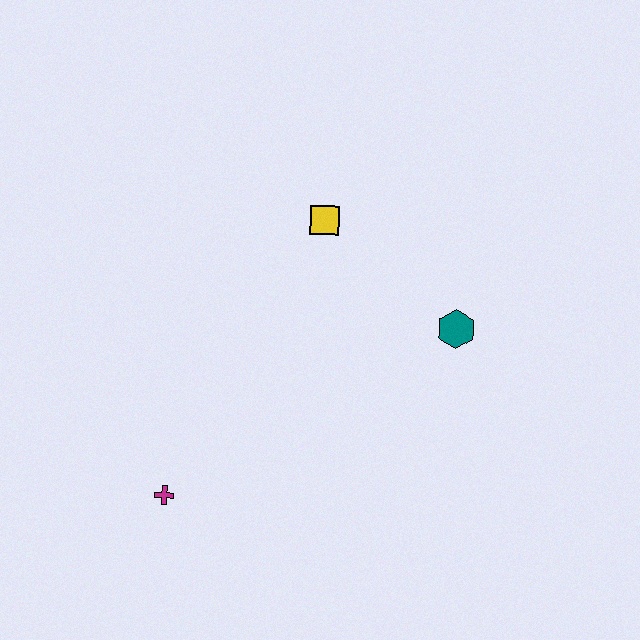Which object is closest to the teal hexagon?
The yellow square is closest to the teal hexagon.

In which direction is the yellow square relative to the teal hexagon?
The yellow square is to the left of the teal hexagon.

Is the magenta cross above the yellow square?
No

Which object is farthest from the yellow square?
The magenta cross is farthest from the yellow square.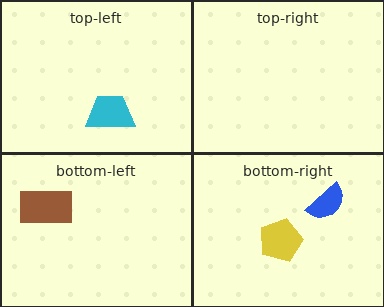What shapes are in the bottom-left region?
The brown rectangle.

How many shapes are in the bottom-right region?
2.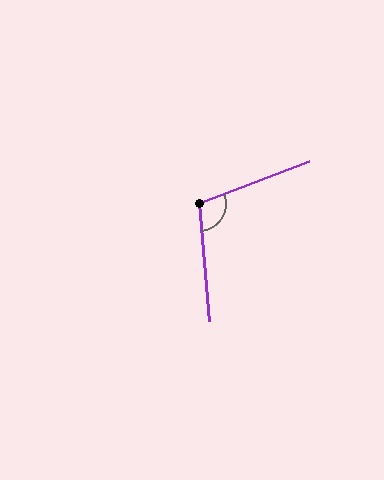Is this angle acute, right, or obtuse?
It is obtuse.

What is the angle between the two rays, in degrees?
Approximately 106 degrees.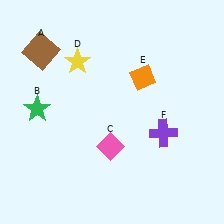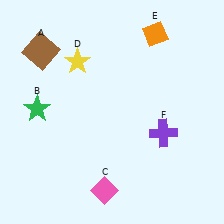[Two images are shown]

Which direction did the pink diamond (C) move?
The pink diamond (C) moved down.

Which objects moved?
The objects that moved are: the pink diamond (C), the orange diamond (E).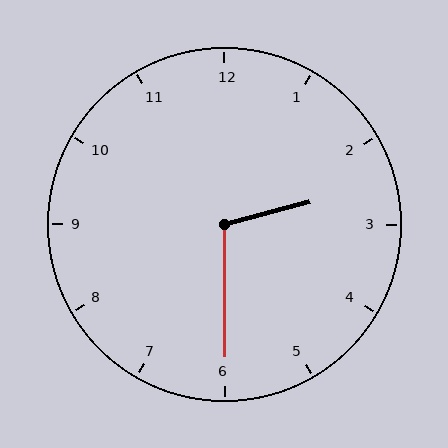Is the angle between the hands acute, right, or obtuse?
It is obtuse.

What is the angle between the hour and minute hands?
Approximately 105 degrees.